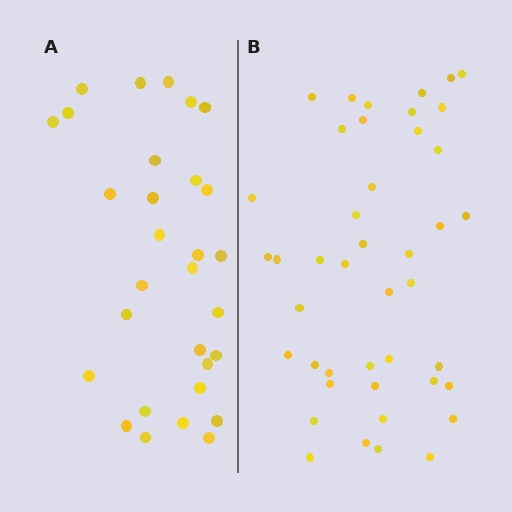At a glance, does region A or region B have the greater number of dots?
Region B (the right region) has more dots.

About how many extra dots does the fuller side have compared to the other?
Region B has approximately 15 more dots than region A.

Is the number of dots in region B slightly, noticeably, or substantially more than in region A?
Region B has noticeably more, but not dramatically so. The ratio is roughly 1.4 to 1.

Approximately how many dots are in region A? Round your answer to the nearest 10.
About 30 dots.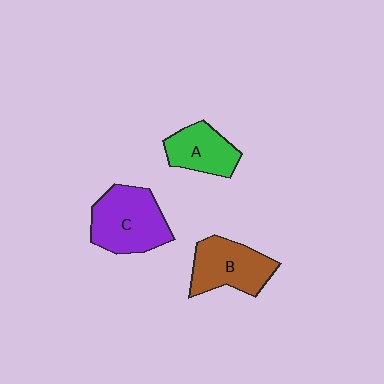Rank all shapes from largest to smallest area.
From largest to smallest: C (purple), B (brown), A (green).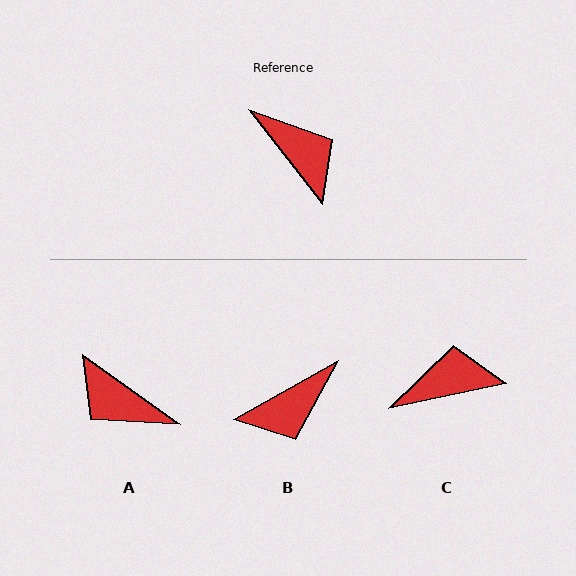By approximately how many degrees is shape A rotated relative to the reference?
Approximately 164 degrees clockwise.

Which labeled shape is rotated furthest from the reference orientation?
A, about 164 degrees away.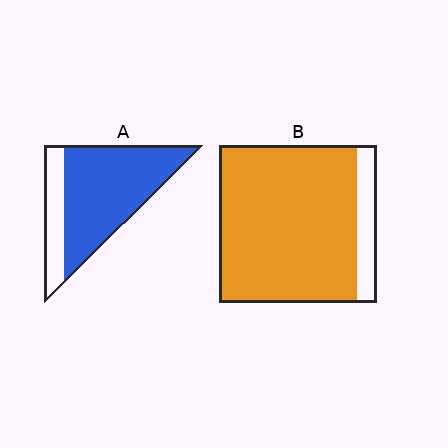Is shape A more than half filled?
Yes.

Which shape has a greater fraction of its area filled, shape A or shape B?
Shape B.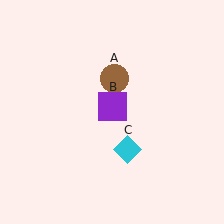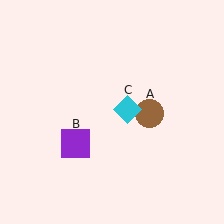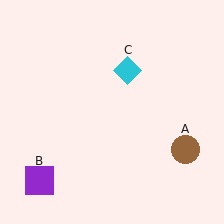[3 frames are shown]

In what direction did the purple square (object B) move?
The purple square (object B) moved down and to the left.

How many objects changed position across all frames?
3 objects changed position: brown circle (object A), purple square (object B), cyan diamond (object C).